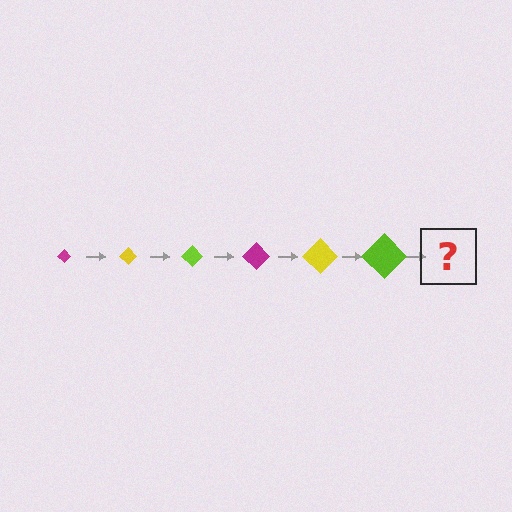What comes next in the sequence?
The next element should be a magenta diamond, larger than the previous one.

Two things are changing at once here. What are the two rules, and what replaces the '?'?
The two rules are that the diamond grows larger each step and the color cycles through magenta, yellow, and lime. The '?' should be a magenta diamond, larger than the previous one.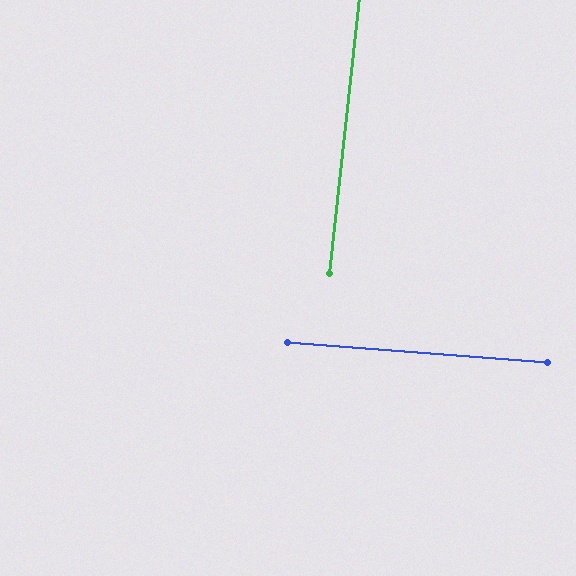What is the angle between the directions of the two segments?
Approximately 88 degrees.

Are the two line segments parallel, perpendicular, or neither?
Perpendicular — they meet at approximately 88°.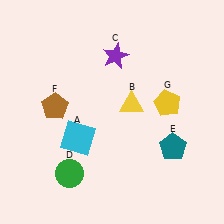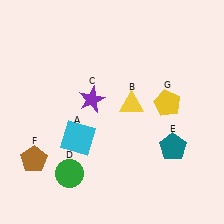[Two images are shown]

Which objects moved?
The objects that moved are: the purple star (C), the brown pentagon (F).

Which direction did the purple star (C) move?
The purple star (C) moved down.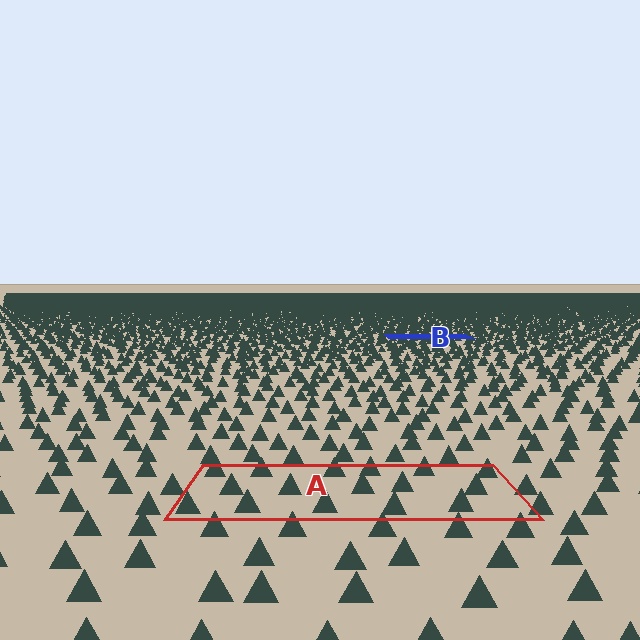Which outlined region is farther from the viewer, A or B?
Region B is farther from the viewer — the texture elements inside it appear smaller and more densely packed.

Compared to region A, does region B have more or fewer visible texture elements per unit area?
Region B has more texture elements per unit area — they are packed more densely because it is farther away.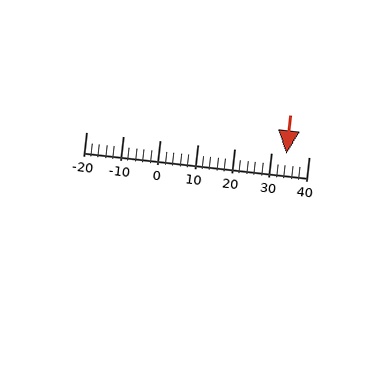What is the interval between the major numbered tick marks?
The major tick marks are spaced 10 units apart.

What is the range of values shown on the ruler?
The ruler shows values from -20 to 40.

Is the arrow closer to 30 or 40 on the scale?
The arrow is closer to 30.